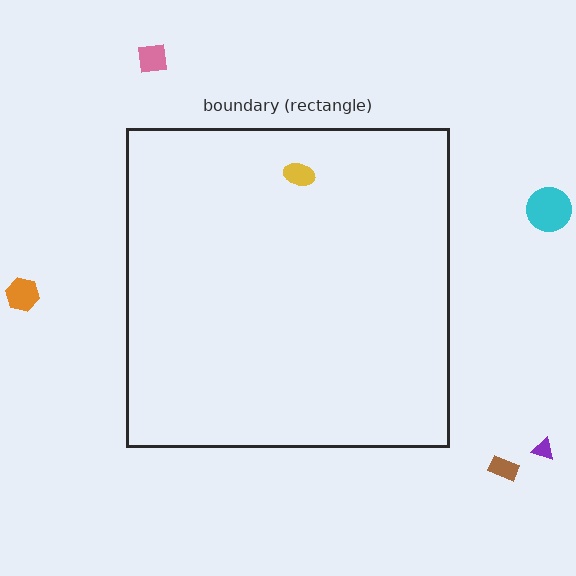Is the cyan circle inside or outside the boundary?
Outside.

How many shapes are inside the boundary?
1 inside, 5 outside.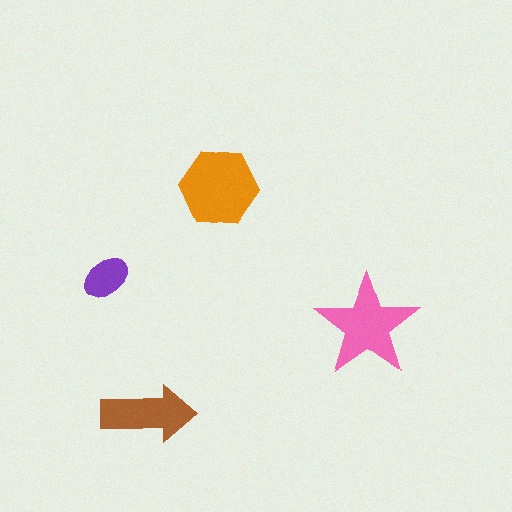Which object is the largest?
The orange hexagon.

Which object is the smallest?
The purple ellipse.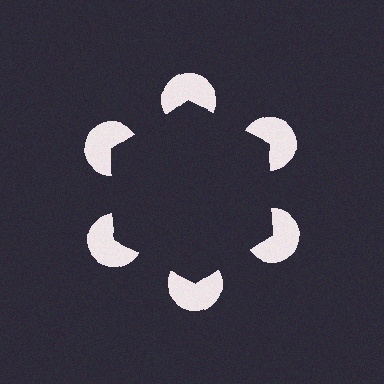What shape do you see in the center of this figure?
An illusory hexagon — its edges are inferred from the aligned wedge cuts in the pac-man discs, not physically drawn.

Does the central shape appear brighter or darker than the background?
It typically appears slightly darker than the background, even though no actual brightness change is drawn.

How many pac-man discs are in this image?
There are 6 — one at each vertex of the illusory hexagon.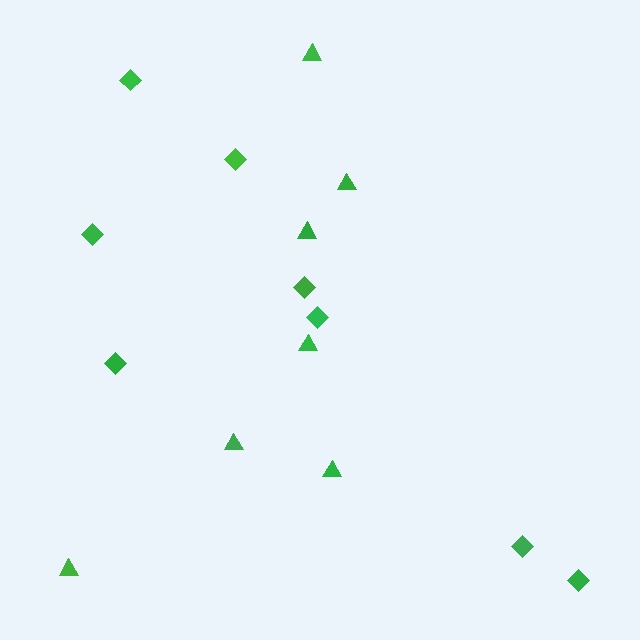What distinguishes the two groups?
There are 2 groups: one group of triangles (7) and one group of diamonds (8).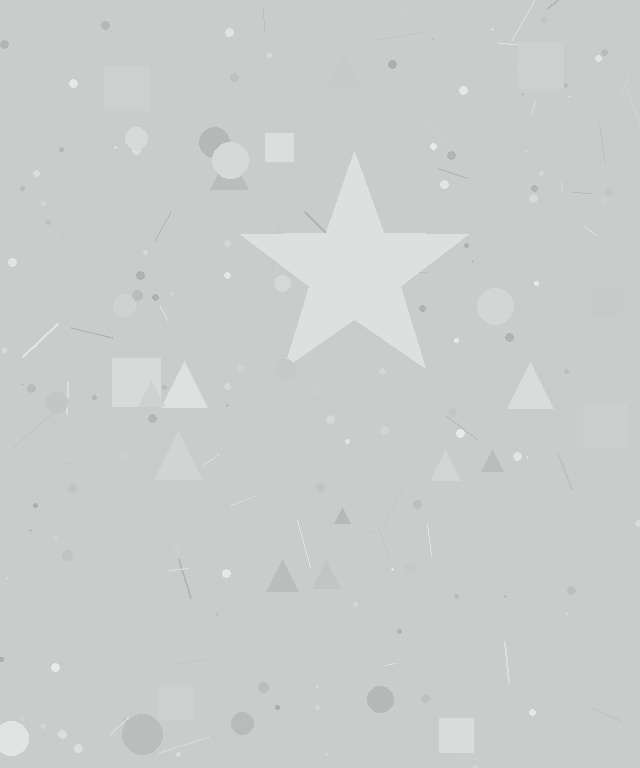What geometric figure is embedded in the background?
A star is embedded in the background.